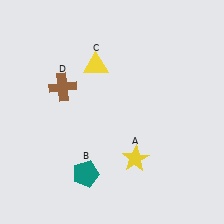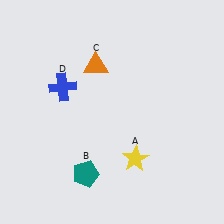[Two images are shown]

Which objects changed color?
C changed from yellow to orange. D changed from brown to blue.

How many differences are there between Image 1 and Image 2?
There are 2 differences between the two images.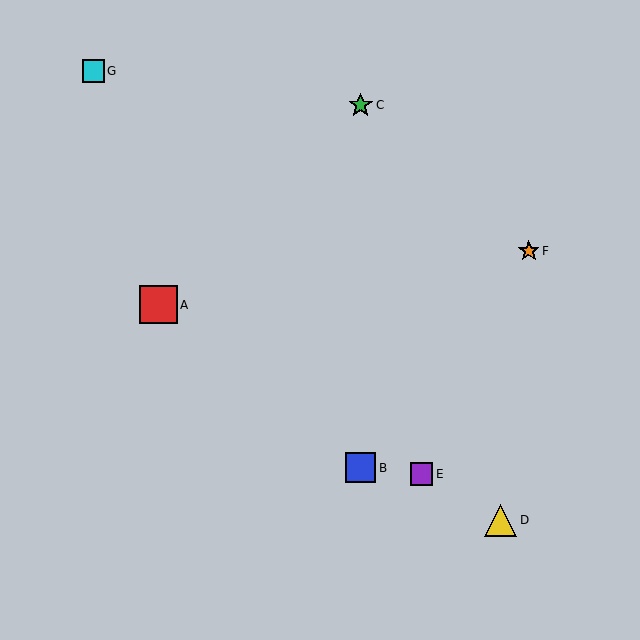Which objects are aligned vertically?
Objects B, C are aligned vertically.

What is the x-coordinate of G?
Object G is at x≈93.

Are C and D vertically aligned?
No, C is at x≈361 and D is at x≈501.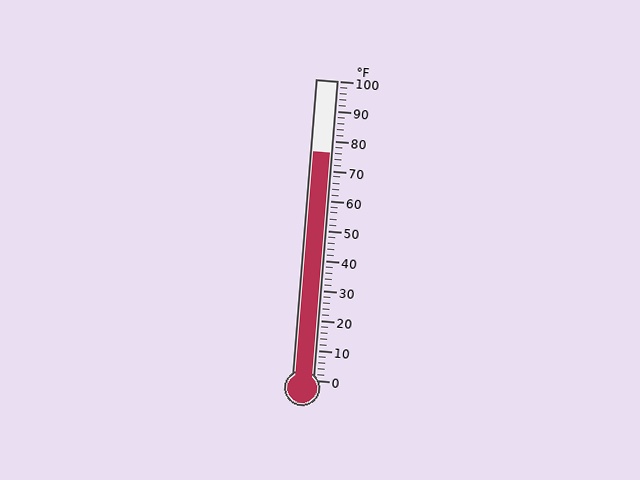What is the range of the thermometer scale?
The thermometer scale ranges from 0°F to 100°F.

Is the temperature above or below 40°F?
The temperature is above 40°F.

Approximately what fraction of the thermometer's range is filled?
The thermometer is filled to approximately 75% of its range.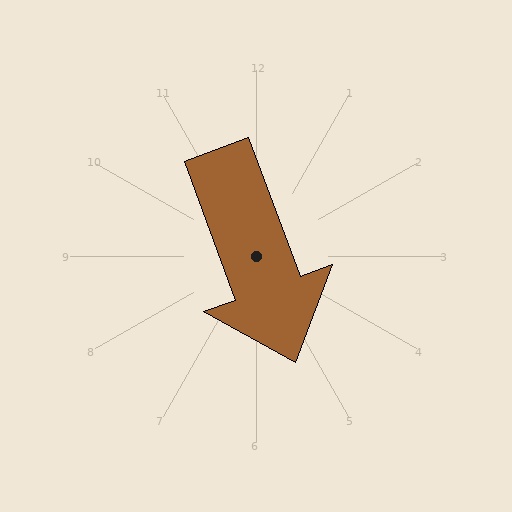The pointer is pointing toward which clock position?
Roughly 5 o'clock.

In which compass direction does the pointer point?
South.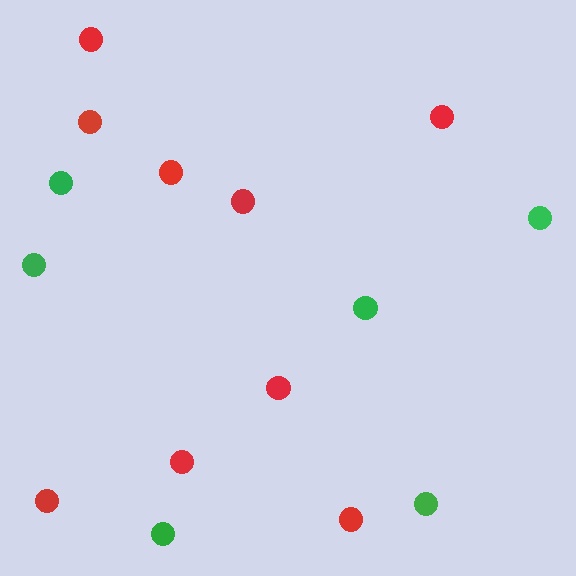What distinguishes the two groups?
There are 2 groups: one group of green circles (6) and one group of red circles (9).